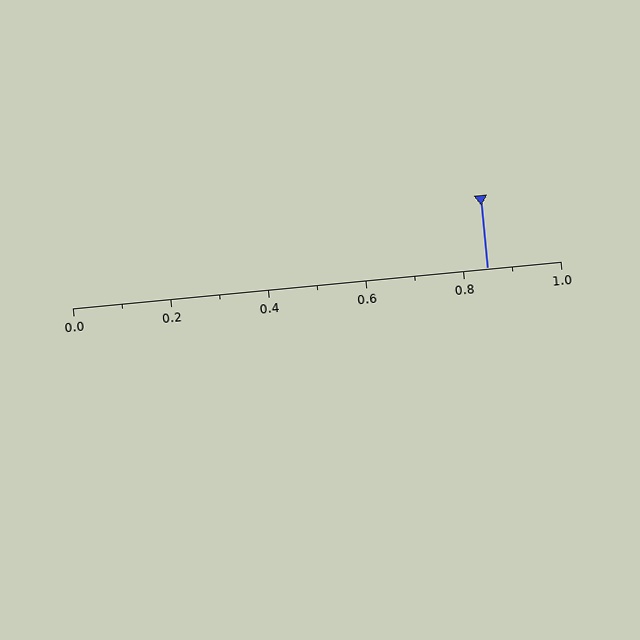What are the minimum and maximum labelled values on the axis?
The axis runs from 0.0 to 1.0.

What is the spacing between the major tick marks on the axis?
The major ticks are spaced 0.2 apart.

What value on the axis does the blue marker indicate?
The marker indicates approximately 0.85.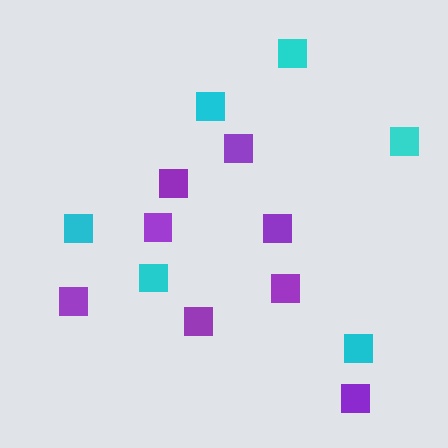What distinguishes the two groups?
There are 2 groups: one group of cyan squares (6) and one group of purple squares (8).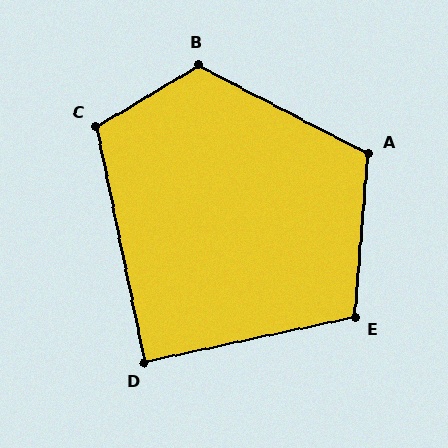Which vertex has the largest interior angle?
B, at approximately 122 degrees.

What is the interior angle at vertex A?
Approximately 113 degrees (obtuse).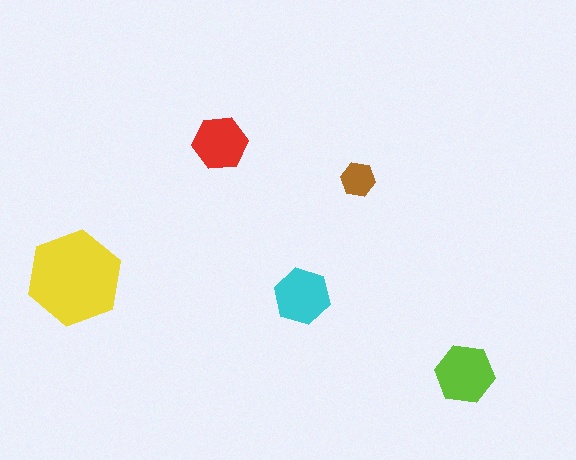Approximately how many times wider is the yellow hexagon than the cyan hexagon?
About 1.5 times wider.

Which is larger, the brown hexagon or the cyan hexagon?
The cyan one.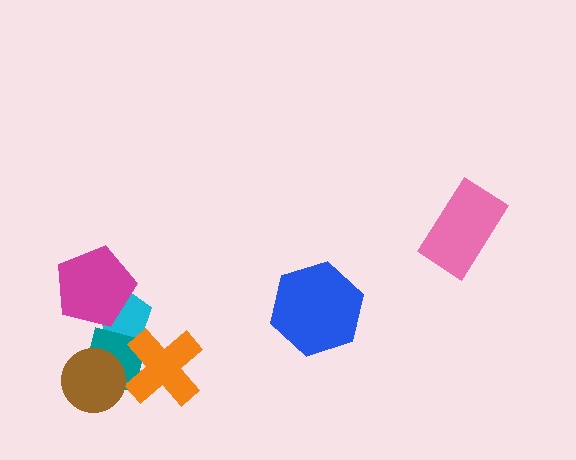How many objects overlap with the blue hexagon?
0 objects overlap with the blue hexagon.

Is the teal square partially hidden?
Yes, it is partially covered by another shape.